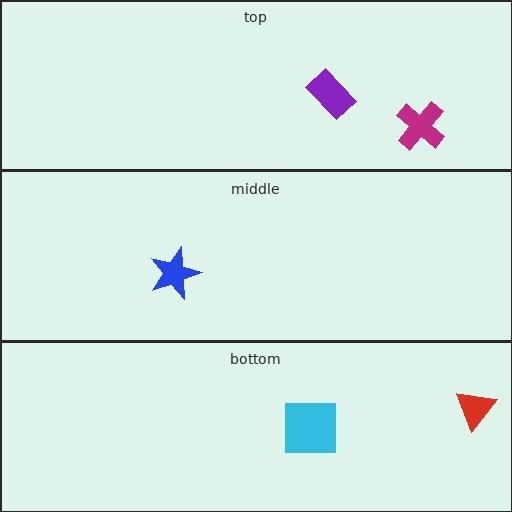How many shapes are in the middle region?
1.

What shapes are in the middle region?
The blue star.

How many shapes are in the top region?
2.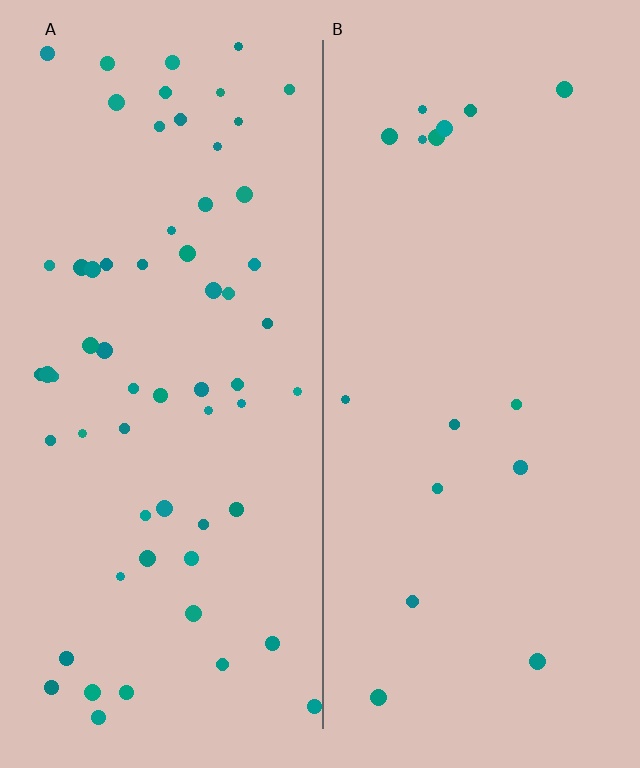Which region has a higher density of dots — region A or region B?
A (the left).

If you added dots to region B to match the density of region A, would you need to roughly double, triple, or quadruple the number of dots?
Approximately quadruple.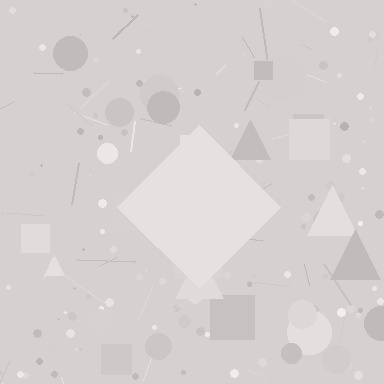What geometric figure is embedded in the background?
A diamond is embedded in the background.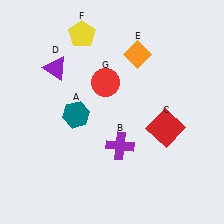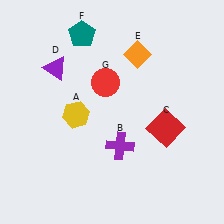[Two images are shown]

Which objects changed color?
A changed from teal to yellow. F changed from yellow to teal.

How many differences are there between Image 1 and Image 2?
There are 2 differences between the two images.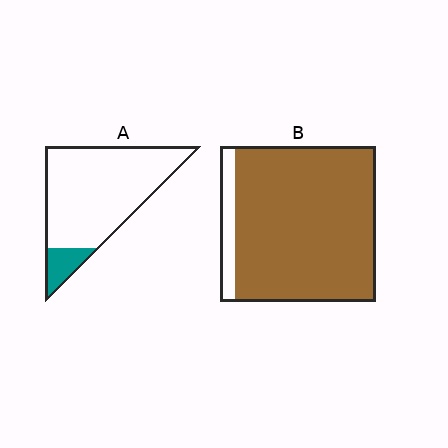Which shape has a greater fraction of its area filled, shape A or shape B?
Shape B.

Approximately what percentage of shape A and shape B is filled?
A is approximately 10% and B is approximately 90%.